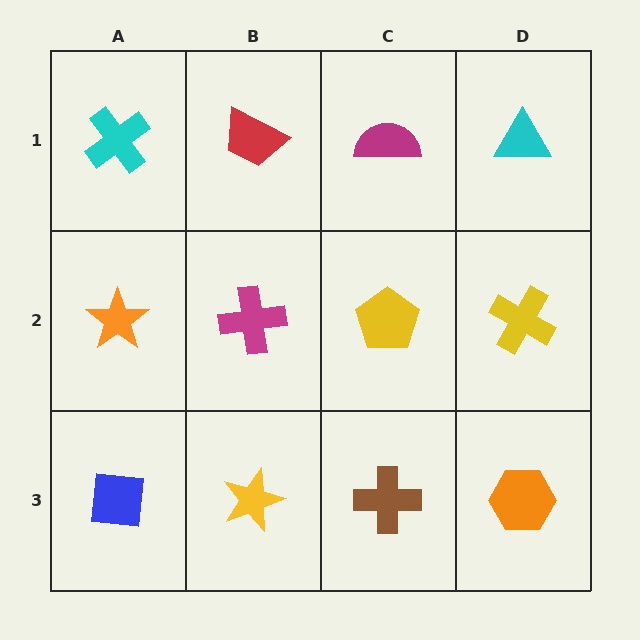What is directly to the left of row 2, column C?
A magenta cross.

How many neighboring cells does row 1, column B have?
3.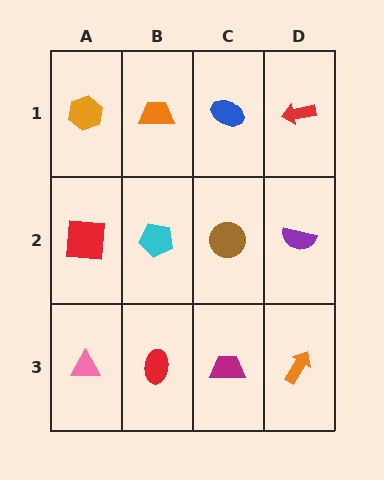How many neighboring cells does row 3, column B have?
3.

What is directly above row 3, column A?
A red square.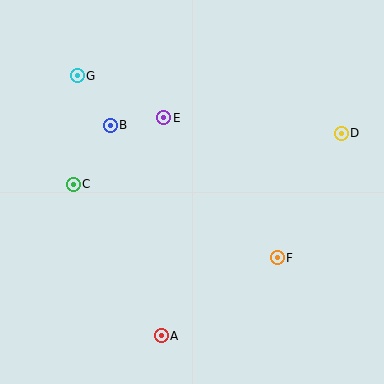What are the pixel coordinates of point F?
Point F is at (277, 258).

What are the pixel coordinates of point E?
Point E is at (164, 118).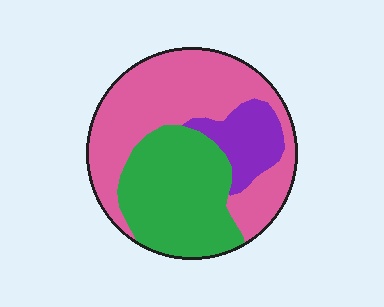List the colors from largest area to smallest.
From largest to smallest: pink, green, purple.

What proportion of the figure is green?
Green takes up about three eighths (3/8) of the figure.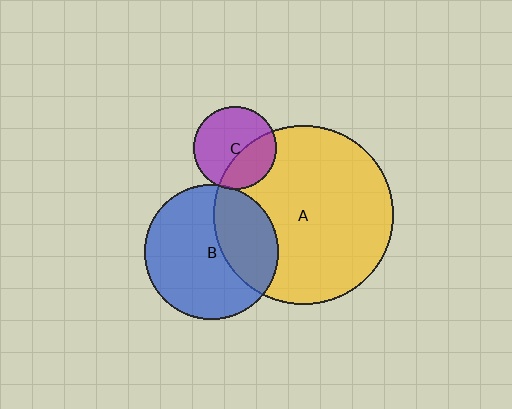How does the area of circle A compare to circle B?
Approximately 1.8 times.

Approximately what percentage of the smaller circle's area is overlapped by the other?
Approximately 35%.